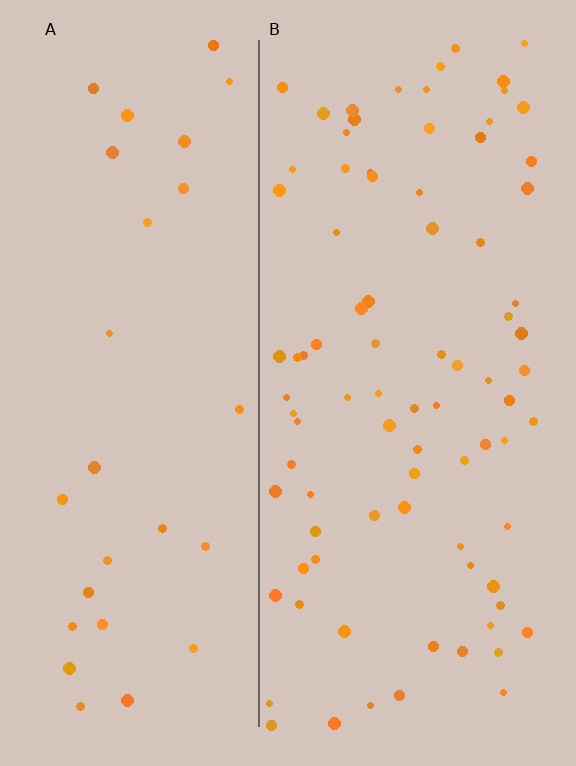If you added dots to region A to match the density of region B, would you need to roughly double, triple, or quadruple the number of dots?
Approximately triple.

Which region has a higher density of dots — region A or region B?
B (the right).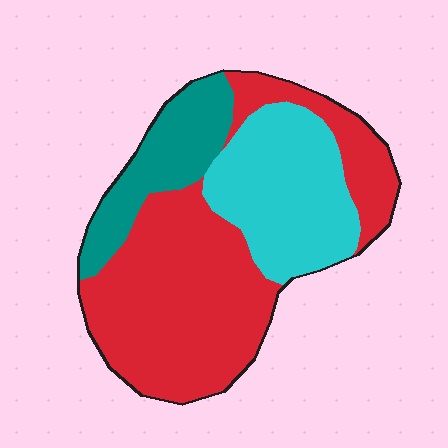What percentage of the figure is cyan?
Cyan takes up between a quarter and a half of the figure.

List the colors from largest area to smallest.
From largest to smallest: red, cyan, teal.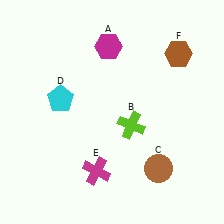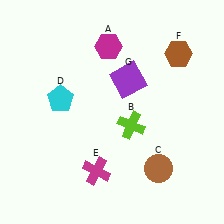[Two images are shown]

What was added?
A purple square (G) was added in Image 2.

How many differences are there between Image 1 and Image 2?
There is 1 difference between the two images.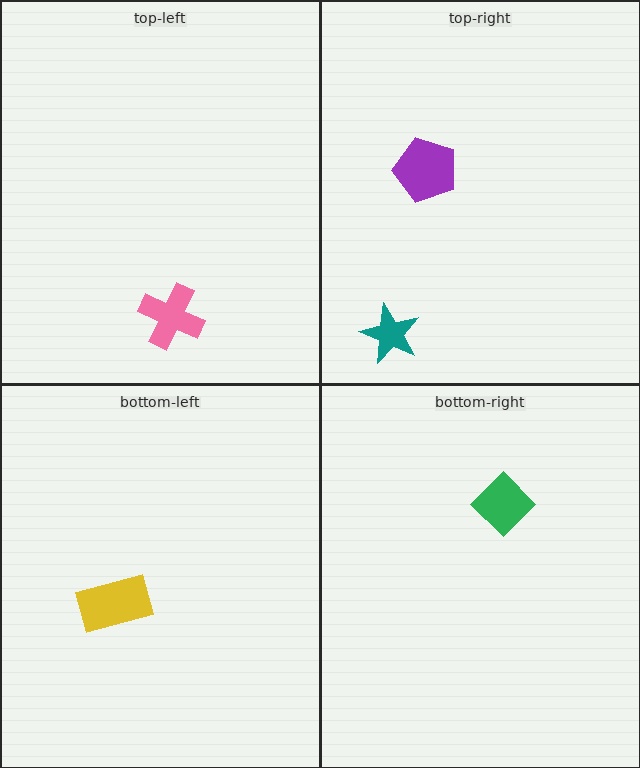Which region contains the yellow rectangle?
The bottom-left region.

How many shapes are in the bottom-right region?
1.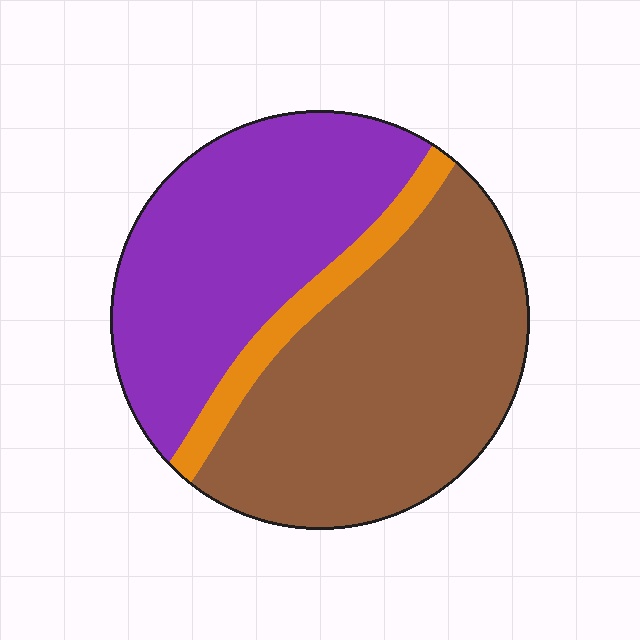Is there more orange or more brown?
Brown.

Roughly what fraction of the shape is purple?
Purple covers around 40% of the shape.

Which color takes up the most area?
Brown, at roughly 50%.